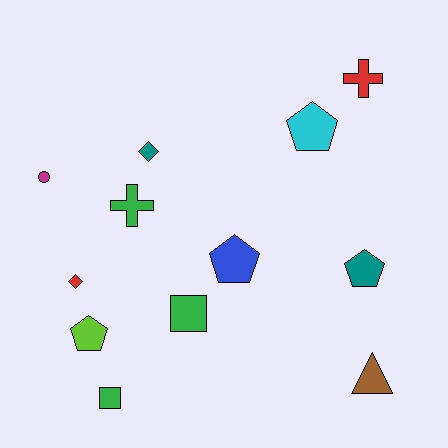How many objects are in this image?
There are 12 objects.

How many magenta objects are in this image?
There is 1 magenta object.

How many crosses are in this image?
There are 2 crosses.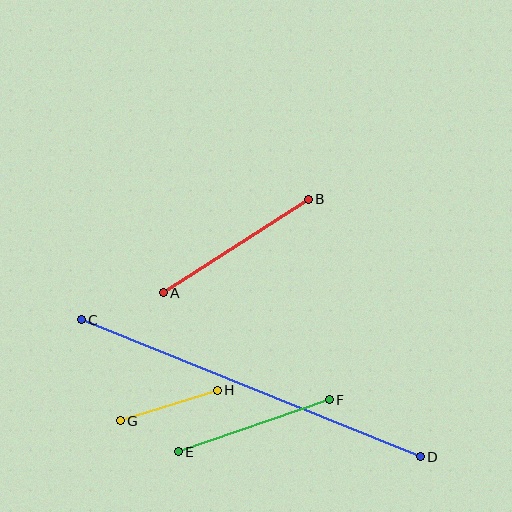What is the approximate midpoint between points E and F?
The midpoint is at approximately (254, 426) pixels.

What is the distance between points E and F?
The distance is approximately 160 pixels.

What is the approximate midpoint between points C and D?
The midpoint is at approximately (251, 388) pixels.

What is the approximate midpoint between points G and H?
The midpoint is at approximately (169, 406) pixels.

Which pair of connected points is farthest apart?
Points C and D are farthest apart.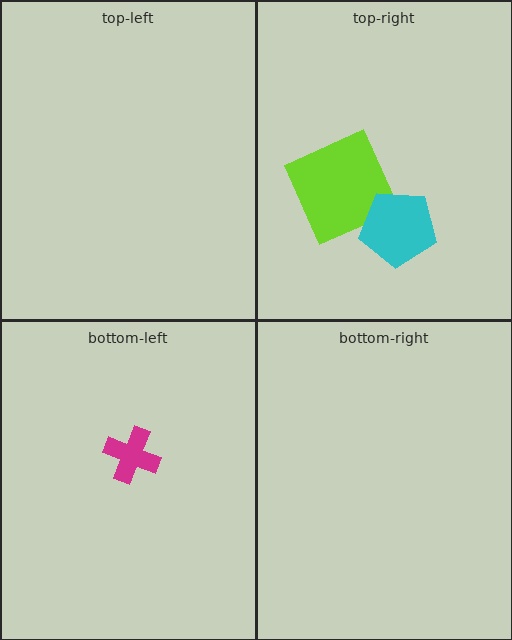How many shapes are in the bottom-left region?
1.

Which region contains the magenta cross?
The bottom-left region.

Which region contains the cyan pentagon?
The top-right region.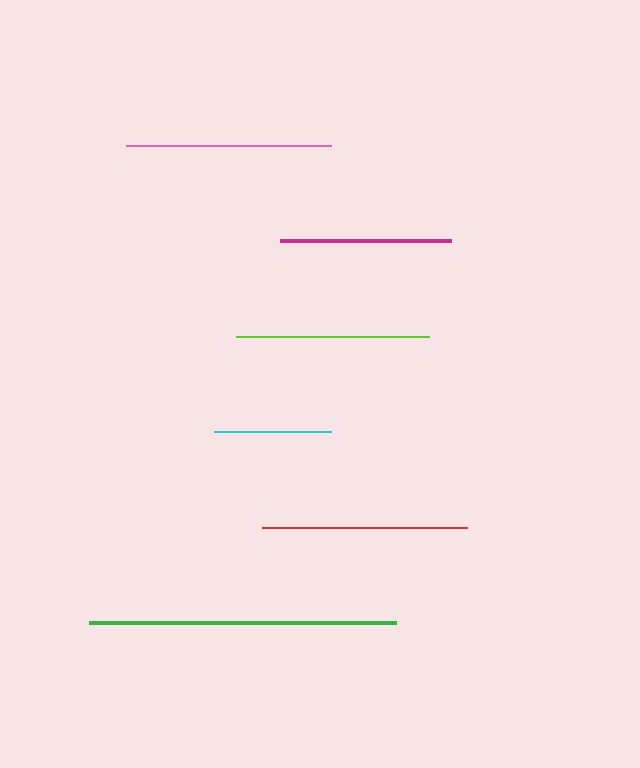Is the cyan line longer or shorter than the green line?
The green line is longer than the cyan line.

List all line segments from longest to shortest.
From longest to shortest: green, red, pink, lime, magenta, cyan.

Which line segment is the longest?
The green line is the longest at approximately 308 pixels.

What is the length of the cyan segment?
The cyan segment is approximately 117 pixels long.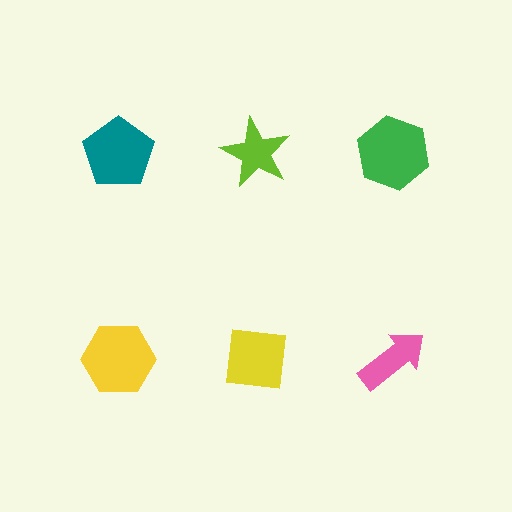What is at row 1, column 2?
A lime star.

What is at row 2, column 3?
A pink arrow.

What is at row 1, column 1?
A teal pentagon.